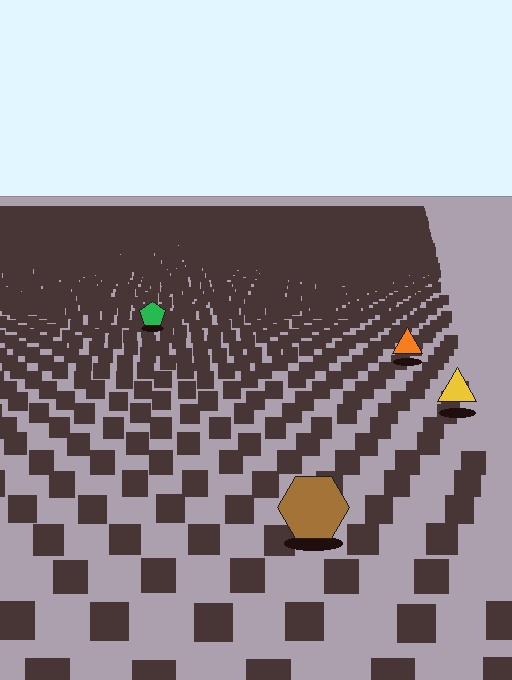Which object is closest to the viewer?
The brown hexagon is closest. The texture marks near it are larger and more spread out.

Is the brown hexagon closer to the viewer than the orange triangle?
Yes. The brown hexagon is closer — you can tell from the texture gradient: the ground texture is coarser near it.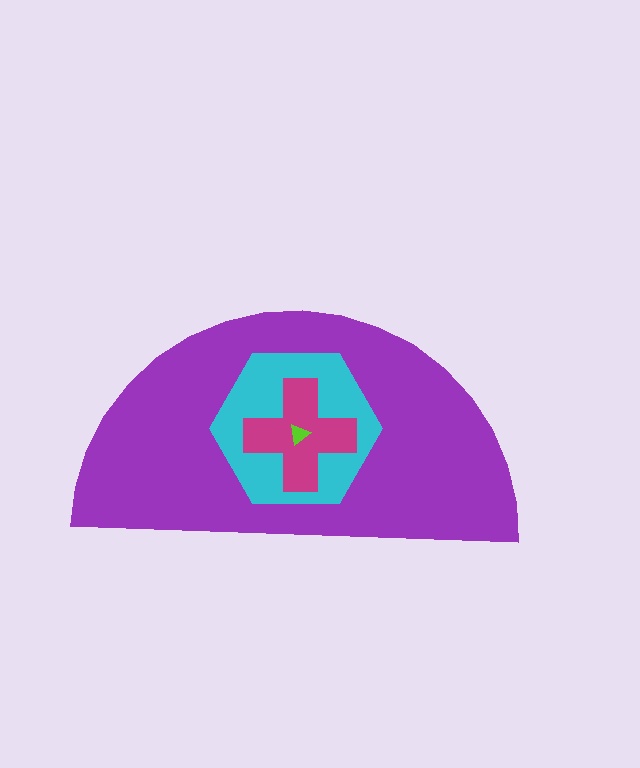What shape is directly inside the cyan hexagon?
The magenta cross.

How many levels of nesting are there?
4.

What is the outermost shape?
The purple semicircle.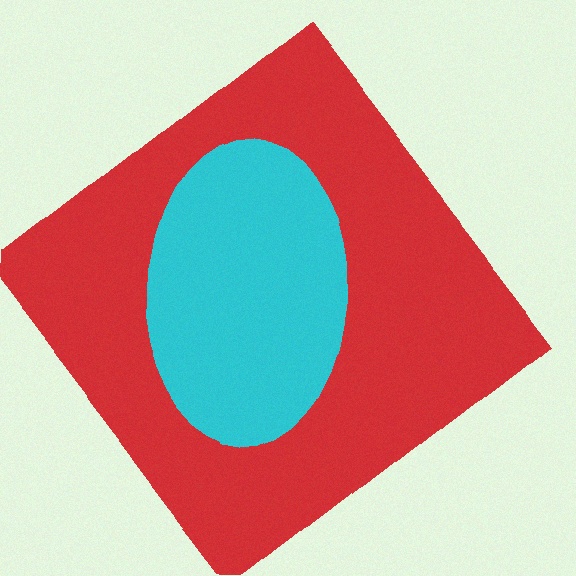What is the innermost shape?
The cyan ellipse.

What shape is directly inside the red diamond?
The cyan ellipse.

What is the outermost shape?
The red diamond.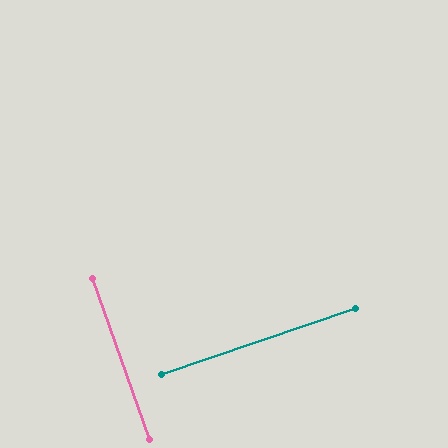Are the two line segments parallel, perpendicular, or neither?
Perpendicular — they meet at approximately 89°.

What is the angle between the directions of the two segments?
Approximately 89 degrees.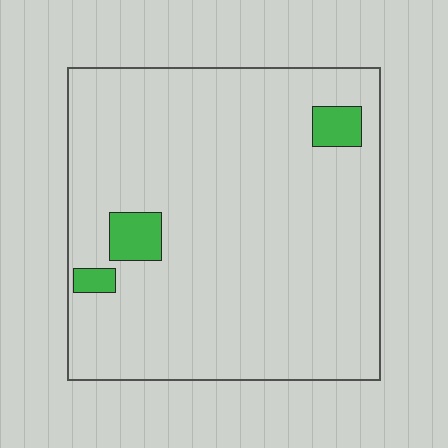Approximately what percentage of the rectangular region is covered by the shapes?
Approximately 5%.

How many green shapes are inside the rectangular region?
3.